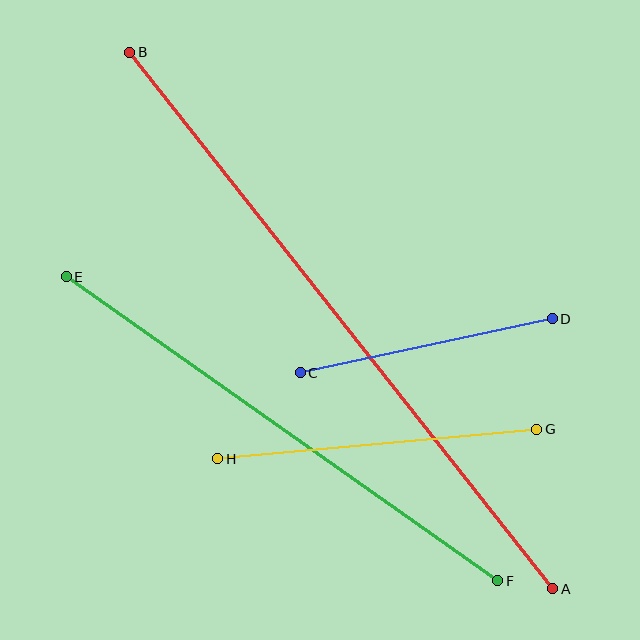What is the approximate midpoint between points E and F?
The midpoint is at approximately (282, 429) pixels.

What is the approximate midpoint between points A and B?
The midpoint is at approximately (341, 320) pixels.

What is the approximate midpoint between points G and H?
The midpoint is at approximately (377, 444) pixels.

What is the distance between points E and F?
The distance is approximately 528 pixels.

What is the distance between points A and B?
The distance is approximately 683 pixels.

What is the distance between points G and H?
The distance is approximately 320 pixels.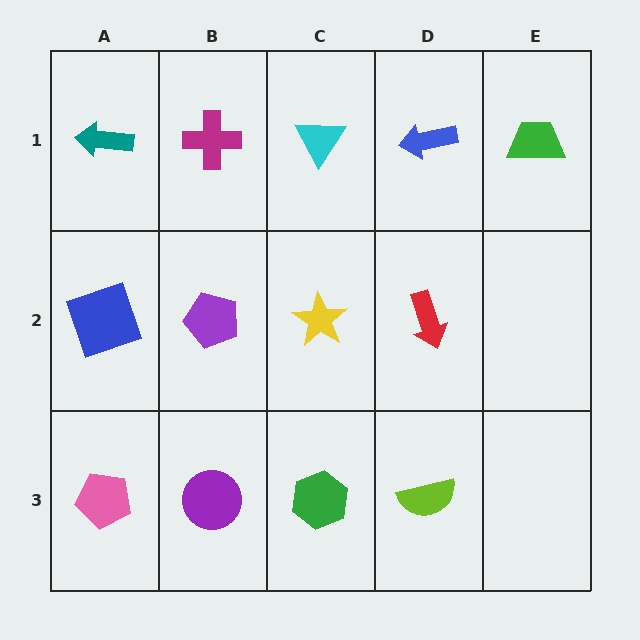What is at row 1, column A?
A teal arrow.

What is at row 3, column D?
A lime semicircle.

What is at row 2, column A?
A blue square.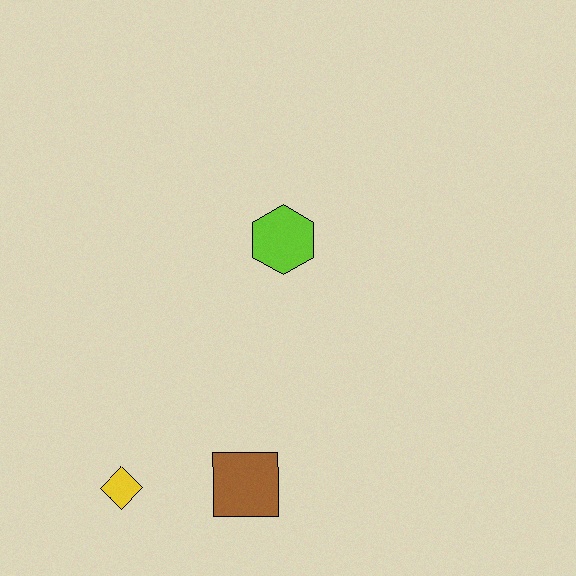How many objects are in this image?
There are 3 objects.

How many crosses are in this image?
There are no crosses.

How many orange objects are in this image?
There are no orange objects.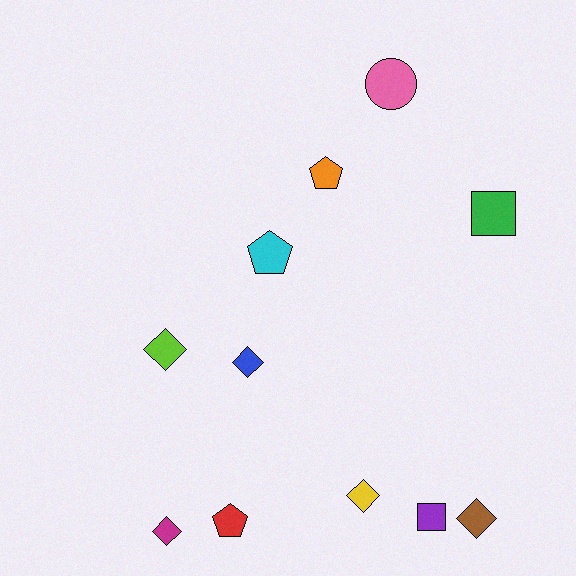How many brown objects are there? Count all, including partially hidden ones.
There is 1 brown object.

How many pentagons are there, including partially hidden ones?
There are 3 pentagons.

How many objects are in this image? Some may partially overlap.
There are 11 objects.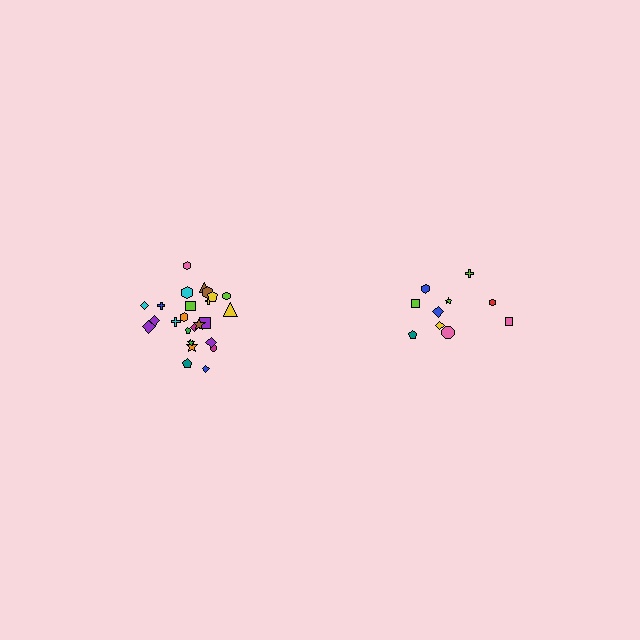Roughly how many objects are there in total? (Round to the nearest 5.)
Roughly 35 objects in total.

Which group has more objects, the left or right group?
The left group.